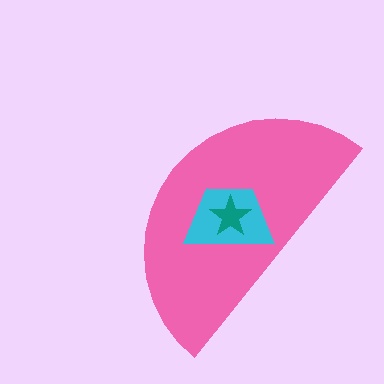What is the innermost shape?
The teal star.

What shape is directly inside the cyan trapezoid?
The teal star.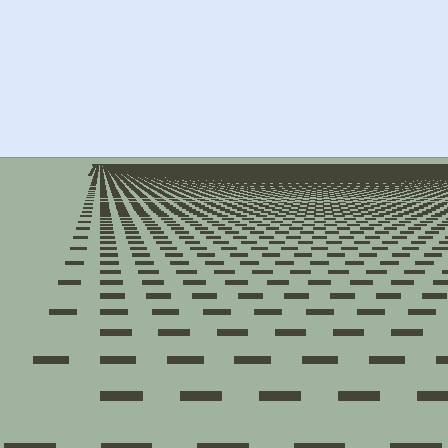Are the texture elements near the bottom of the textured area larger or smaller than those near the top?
Larger. Near the bottom, elements are closer to the viewer and appear at a bigger on-screen size.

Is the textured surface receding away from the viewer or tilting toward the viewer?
The surface is receding away from the viewer. Texture elements get smaller and denser toward the top.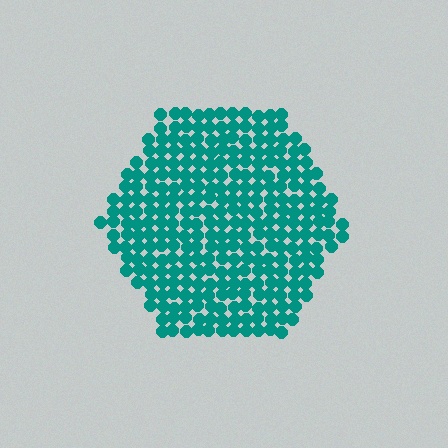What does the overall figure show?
The overall figure shows a hexagon.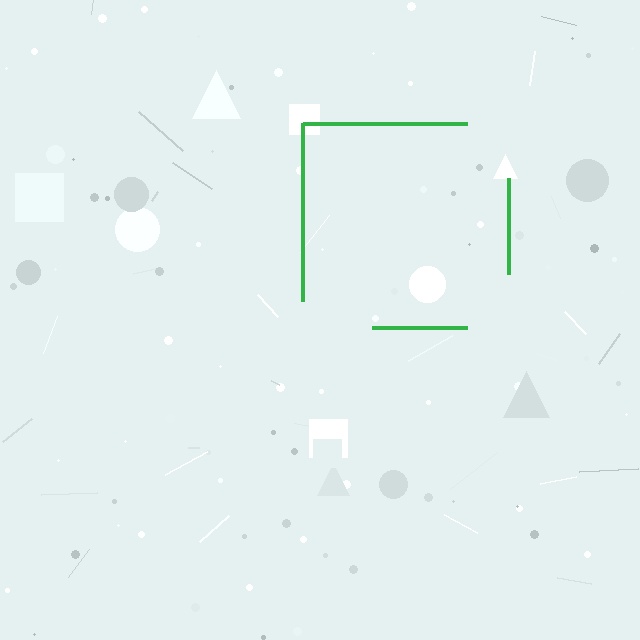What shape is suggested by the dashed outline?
The dashed outline suggests a square.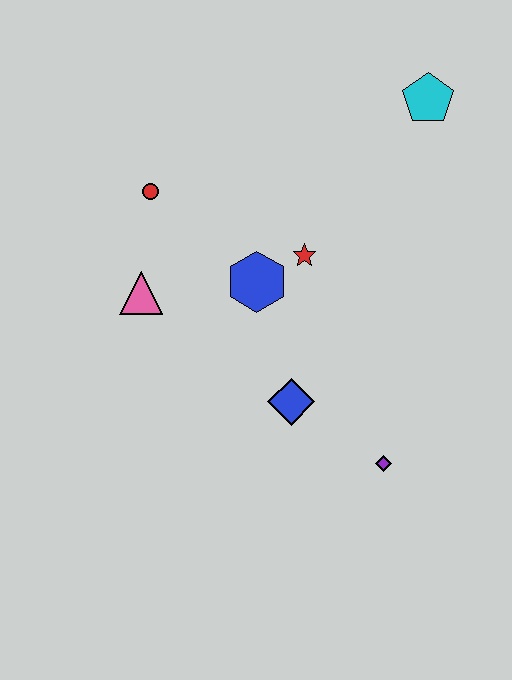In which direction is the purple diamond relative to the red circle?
The purple diamond is below the red circle.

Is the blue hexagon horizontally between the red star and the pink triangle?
Yes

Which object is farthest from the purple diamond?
The cyan pentagon is farthest from the purple diamond.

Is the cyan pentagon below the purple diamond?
No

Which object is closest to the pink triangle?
The red circle is closest to the pink triangle.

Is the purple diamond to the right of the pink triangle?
Yes